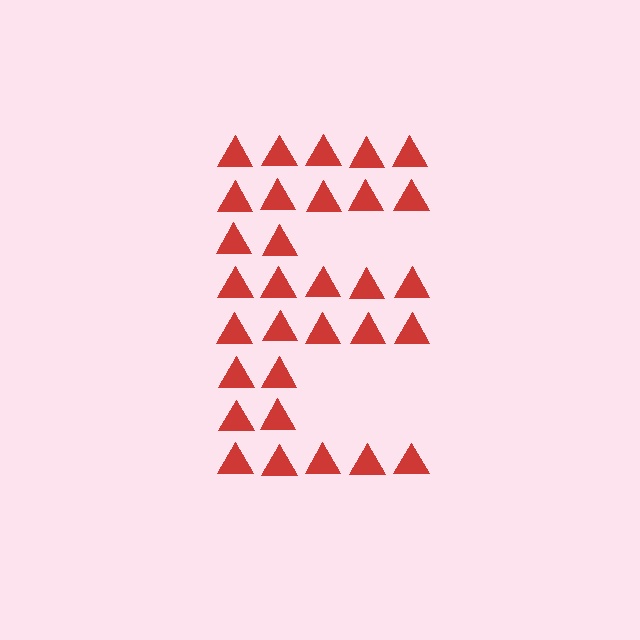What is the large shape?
The large shape is the letter E.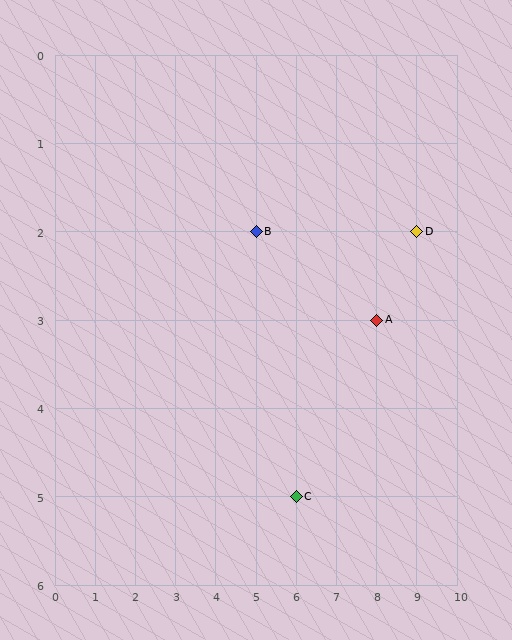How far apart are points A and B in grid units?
Points A and B are 3 columns and 1 row apart (about 3.2 grid units diagonally).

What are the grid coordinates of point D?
Point D is at grid coordinates (9, 2).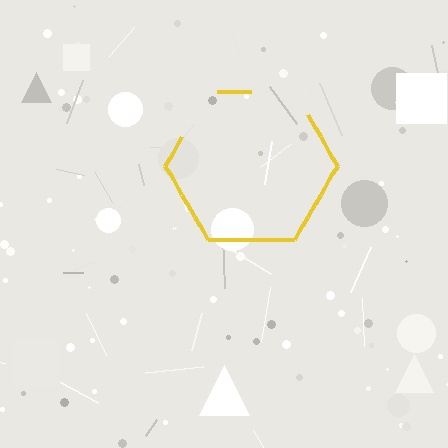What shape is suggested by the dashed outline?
The dashed outline suggests a hexagon.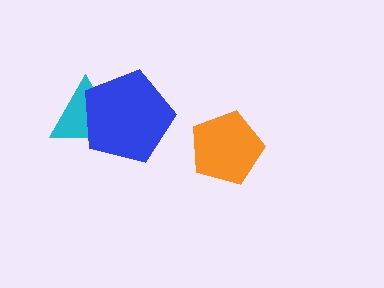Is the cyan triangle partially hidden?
Yes, it is partially covered by another shape.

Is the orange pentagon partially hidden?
No, no other shape covers it.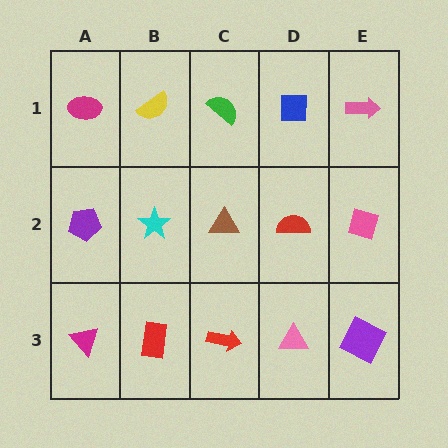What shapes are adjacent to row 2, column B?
A yellow semicircle (row 1, column B), a red rectangle (row 3, column B), a purple pentagon (row 2, column A), a brown triangle (row 2, column C).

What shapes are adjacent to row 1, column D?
A red semicircle (row 2, column D), a green semicircle (row 1, column C), a pink arrow (row 1, column E).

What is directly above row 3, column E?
A pink diamond.